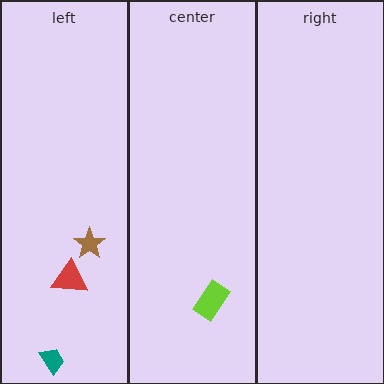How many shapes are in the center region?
1.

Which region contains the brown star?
The left region.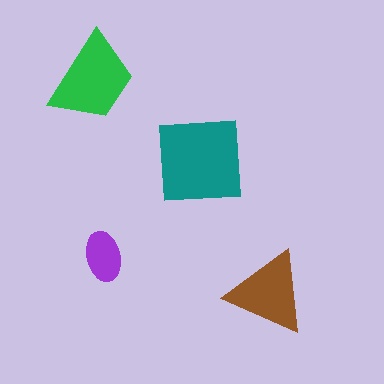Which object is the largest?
The teal square.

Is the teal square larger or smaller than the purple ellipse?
Larger.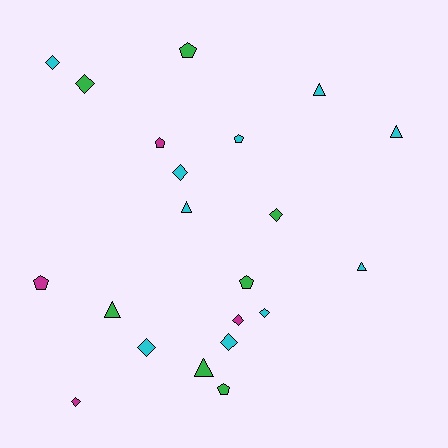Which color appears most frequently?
Cyan, with 10 objects.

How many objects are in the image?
There are 21 objects.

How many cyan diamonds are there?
There are 5 cyan diamonds.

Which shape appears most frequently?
Diamond, with 9 objects.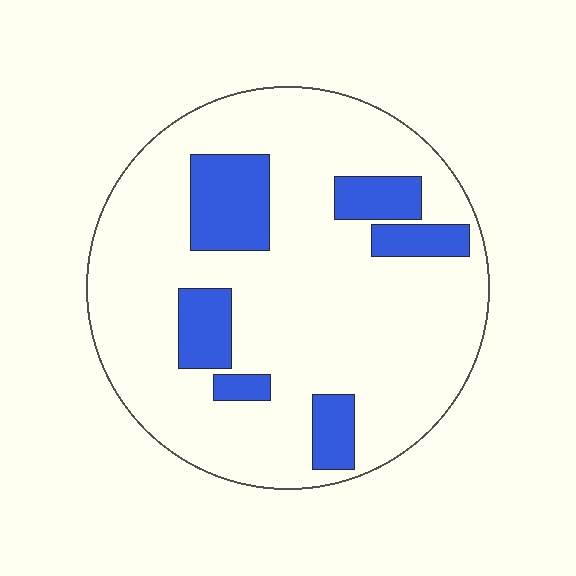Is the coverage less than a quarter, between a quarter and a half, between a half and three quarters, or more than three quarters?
Less than a quarter.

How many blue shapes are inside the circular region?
6.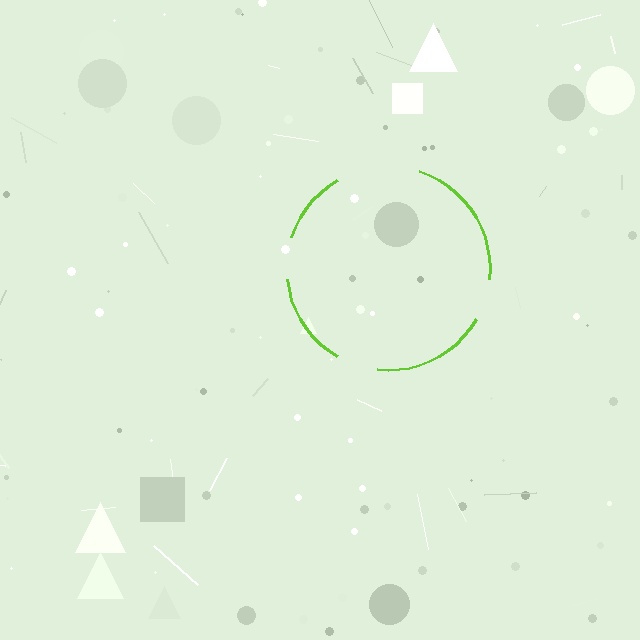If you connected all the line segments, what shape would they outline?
They would outline a circle.